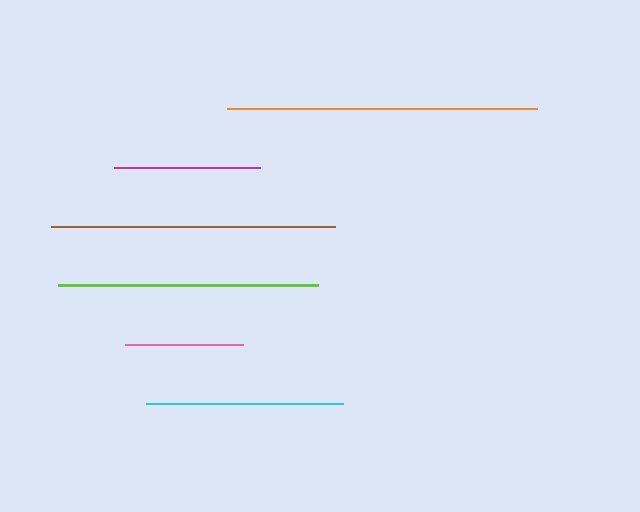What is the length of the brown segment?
The brown segment is approximately 284 pixels long.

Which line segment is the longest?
The orange line is the longest at approximately 311 pixels.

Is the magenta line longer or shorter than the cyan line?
The cyan line is longer than the magenta line.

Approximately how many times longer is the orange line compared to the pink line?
The orange line is approximately 2.6 times the length of the pink line.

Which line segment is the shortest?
The pink line is the shortest at approximately 118 pixels.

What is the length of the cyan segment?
The cyan segment is approximately 197 pixels long.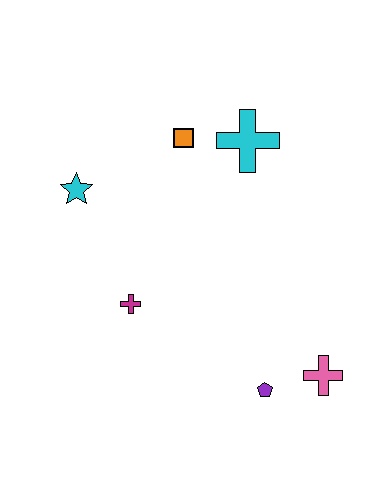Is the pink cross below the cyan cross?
Yes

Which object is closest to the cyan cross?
The orange square is closest to the cyan cross.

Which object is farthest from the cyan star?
The pink cross is farthest from the cyan star.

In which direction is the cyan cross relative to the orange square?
The cyan cross is to the right of the orange square.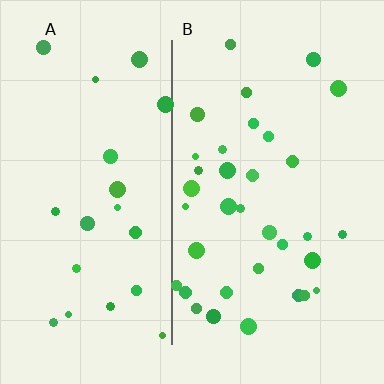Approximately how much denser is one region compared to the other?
Approximately 1.6× — region B over region A.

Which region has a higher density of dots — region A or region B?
B (the right).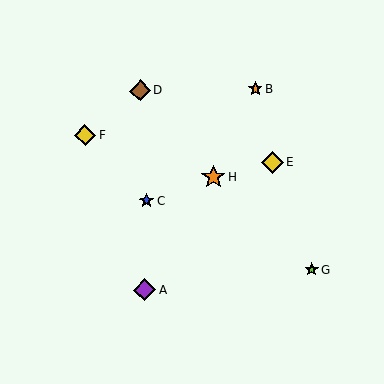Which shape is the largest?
The orange star (labeled H) is the largest.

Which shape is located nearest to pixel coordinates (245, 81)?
The orange star (labeled B) at (255, 89) is nearest to that location.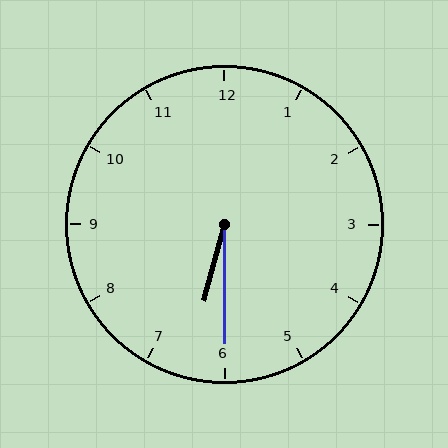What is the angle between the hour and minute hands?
Approximately 15 degrees.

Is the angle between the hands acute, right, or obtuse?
It is acute.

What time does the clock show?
6:30.